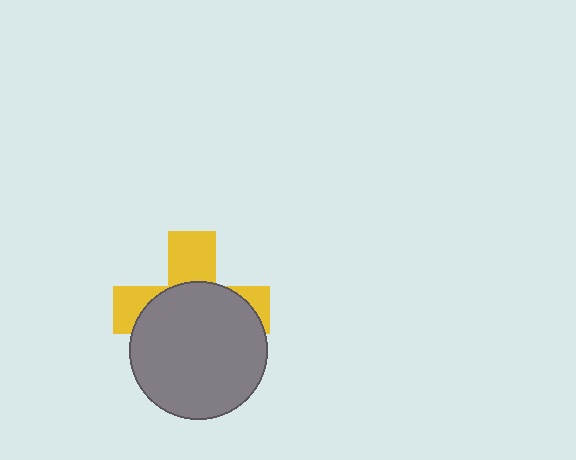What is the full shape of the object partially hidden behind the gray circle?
The partially hidden object is a yellow cross.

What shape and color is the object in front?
The object in front is a gray circle.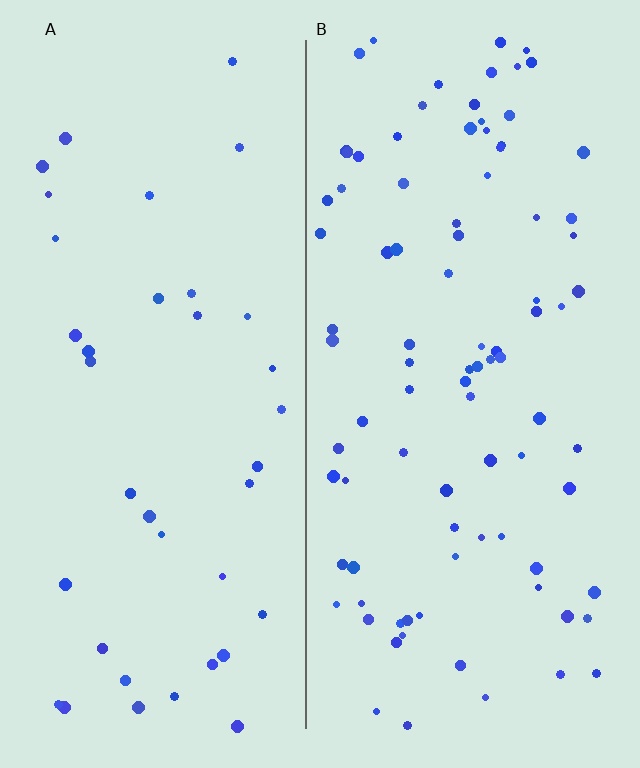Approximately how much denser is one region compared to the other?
Approximately 2.4× — region B over region A.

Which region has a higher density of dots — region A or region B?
B (the right).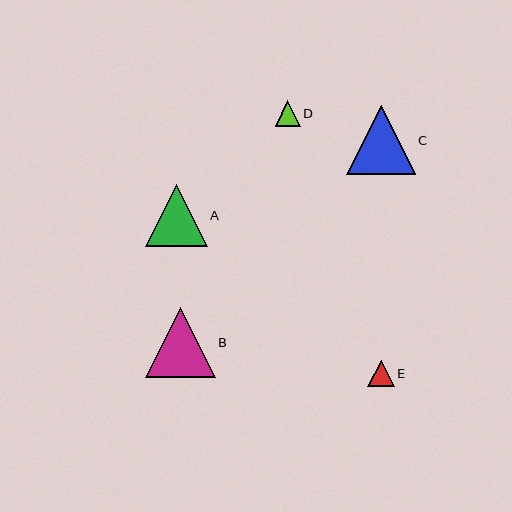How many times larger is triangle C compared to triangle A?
Triangle C is approximately 1.1 times the size of triangle A.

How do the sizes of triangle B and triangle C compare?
Triangle B and triangle C are approximately the same size.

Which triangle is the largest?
Triangle B is the largest with a size of approximately 69 pixels.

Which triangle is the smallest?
Triangle D is the smallest with a size of approximately 25 pixels.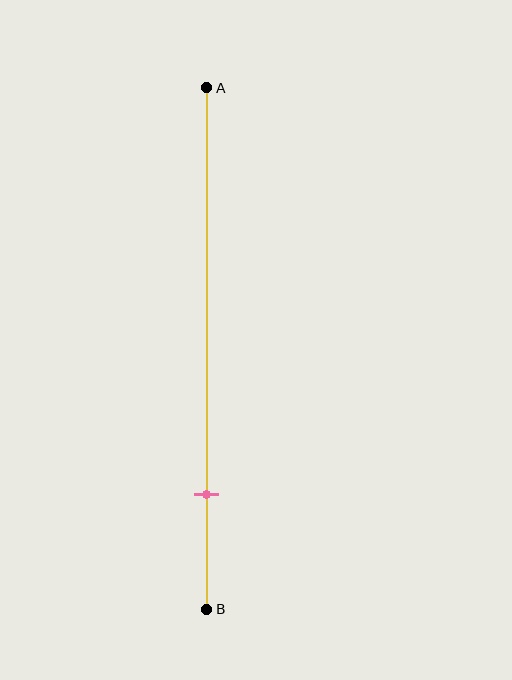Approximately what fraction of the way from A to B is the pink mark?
The pink mark is approximately 80% of the way from A to B.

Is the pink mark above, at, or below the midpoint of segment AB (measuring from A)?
The pink mark is below the midpoint of segment AB.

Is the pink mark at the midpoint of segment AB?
No, the mark is at about 80% from A, not at the 50% midpoint.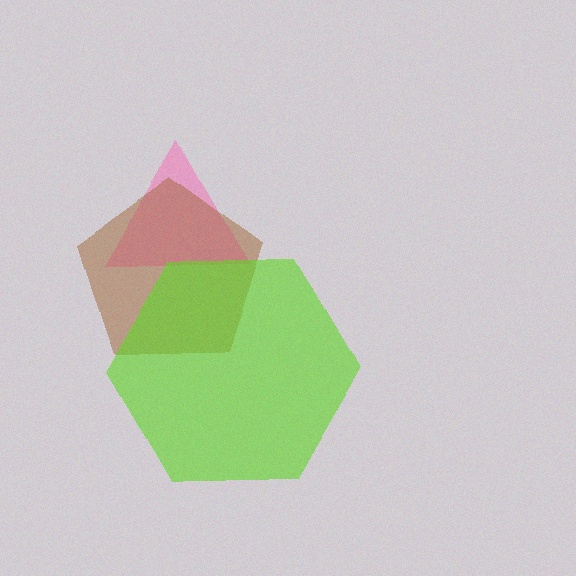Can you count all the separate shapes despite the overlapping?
Yes, there are 3 separate shapes.